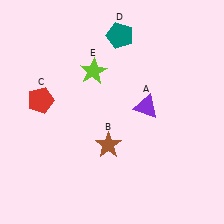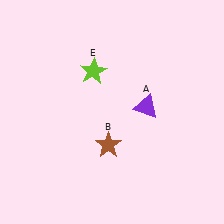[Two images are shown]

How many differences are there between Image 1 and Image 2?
There are 2 differences between the two images.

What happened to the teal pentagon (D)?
The teal pentagon (D) was removed in Image 2. It was in the top-right area of Image 1.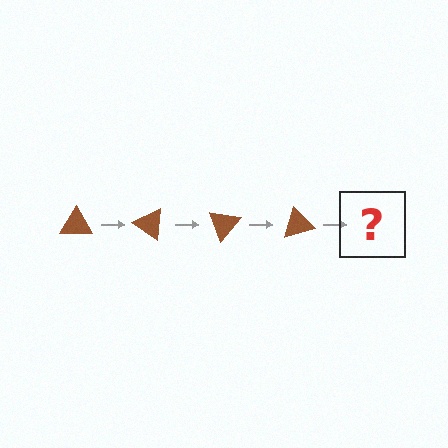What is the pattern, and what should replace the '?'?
The pattern is that the triangle rotates 35 degrees each step. The '?' should be a brown triangle rotated 140 degrees.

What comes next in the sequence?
The next element should be a brown triangle rotated 140 degrees.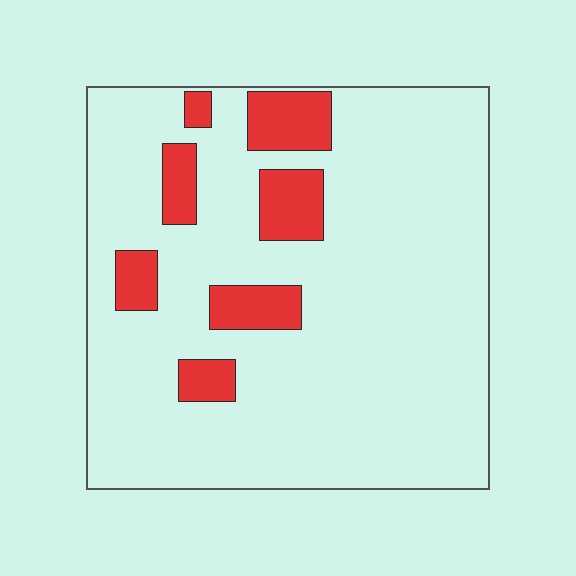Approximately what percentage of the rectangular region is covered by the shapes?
Approximately 15%.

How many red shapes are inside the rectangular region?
7.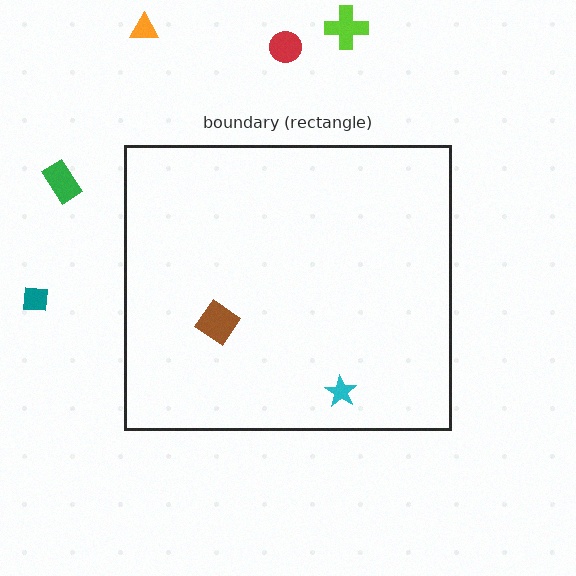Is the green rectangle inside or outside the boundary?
Outside.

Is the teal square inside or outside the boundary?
Outside.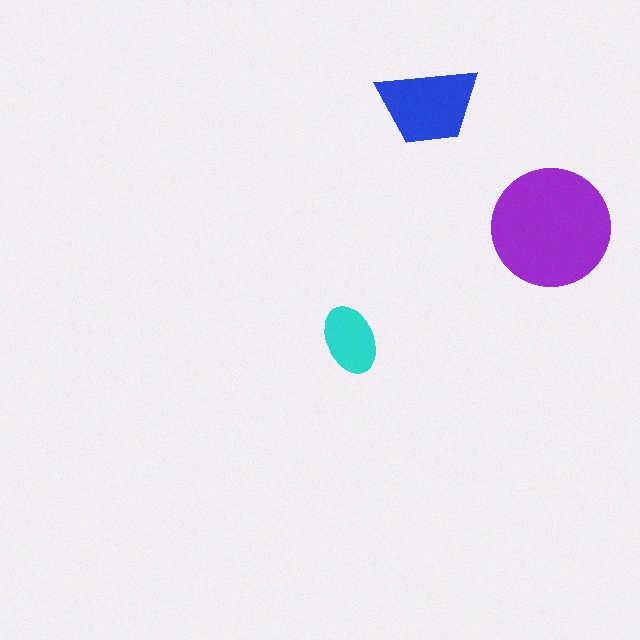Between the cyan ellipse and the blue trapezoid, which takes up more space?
The blue trapezoid.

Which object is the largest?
The purple circle.